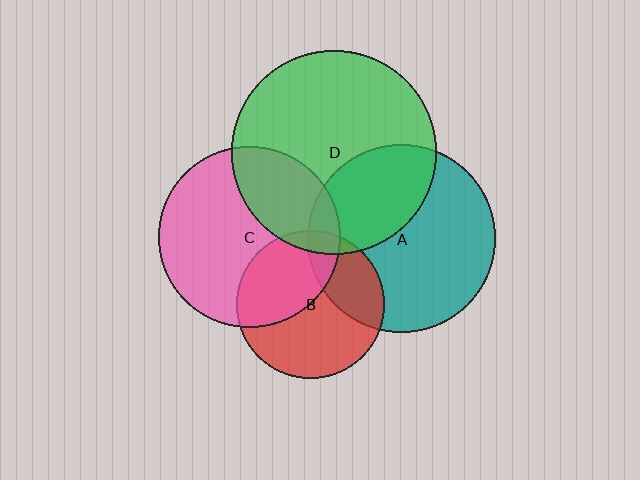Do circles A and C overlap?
Yes.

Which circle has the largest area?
Circle D (green).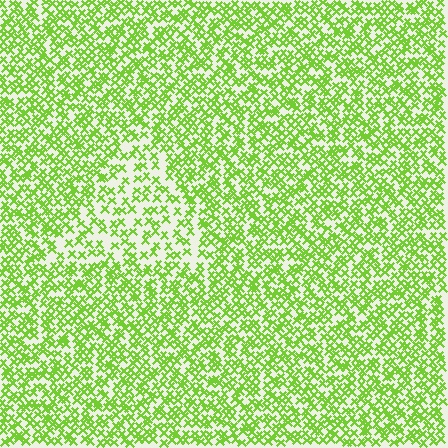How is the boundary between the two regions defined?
The boundary is defined by a change in element density (approximately 1.8x ratio). All elements are the same color, size, and shape.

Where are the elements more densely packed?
The elements are more densely packed outside the triangle boundary.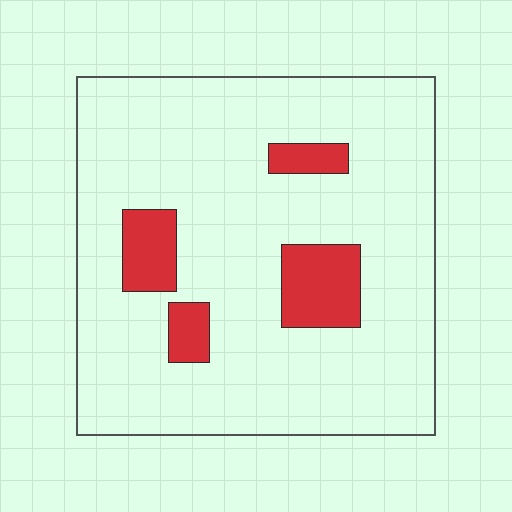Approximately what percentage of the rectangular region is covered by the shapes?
Approximately 15%.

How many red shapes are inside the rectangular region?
4.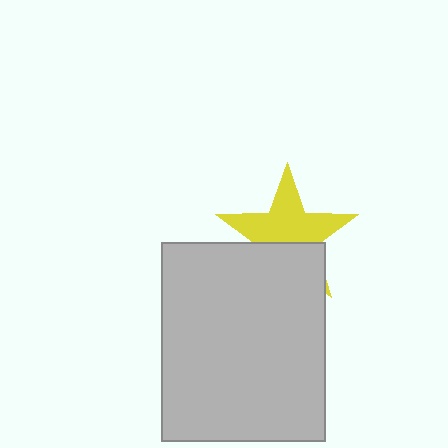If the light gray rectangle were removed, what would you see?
You would see the complete yellow star.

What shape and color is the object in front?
The object in front is a light gray rectangle.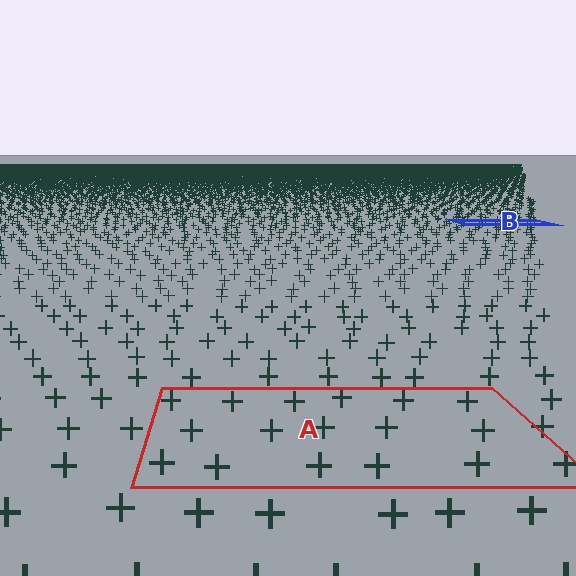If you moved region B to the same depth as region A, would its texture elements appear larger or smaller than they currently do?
They would appear larger. At a closer depth, the same texture elements are projected at a bigger on-screen size.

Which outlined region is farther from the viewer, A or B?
Region B is farther from the viewer — the texture elements inside it appear smaller and more densely packed.